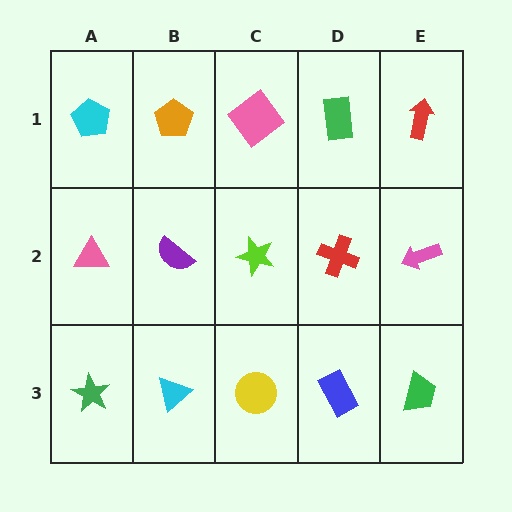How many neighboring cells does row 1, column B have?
3.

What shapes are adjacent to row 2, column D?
A green rectangle (row 1, column D), a blue rectangle (row 3, column D), a lime star (row 2, column C), a pink arrow (row 2, column E).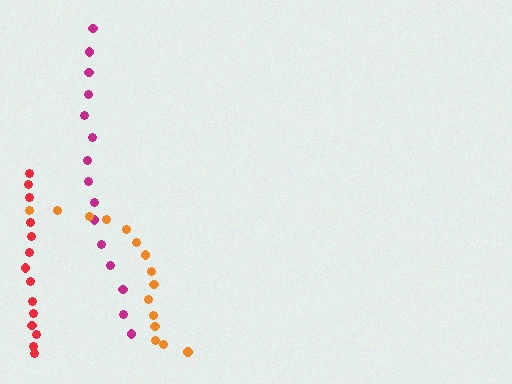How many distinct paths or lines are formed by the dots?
There are 3 distinct paths.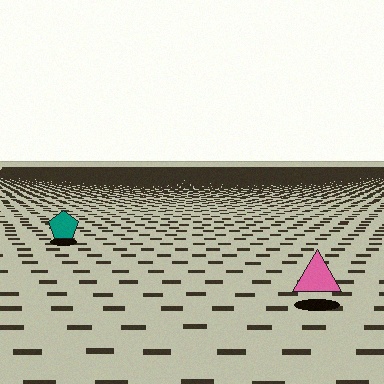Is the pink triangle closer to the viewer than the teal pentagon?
Yes. The pink triangle is closer — you can tell from the texture gradient: the ground texture is coarser near it.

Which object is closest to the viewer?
The pink triangle is closest. The texture marks near it are larger and more spread out.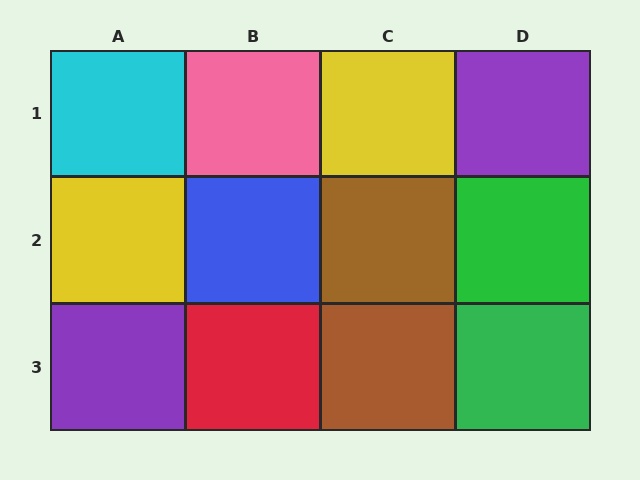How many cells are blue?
1 cell is blue.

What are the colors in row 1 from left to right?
Cyan, pink, yellow, purple.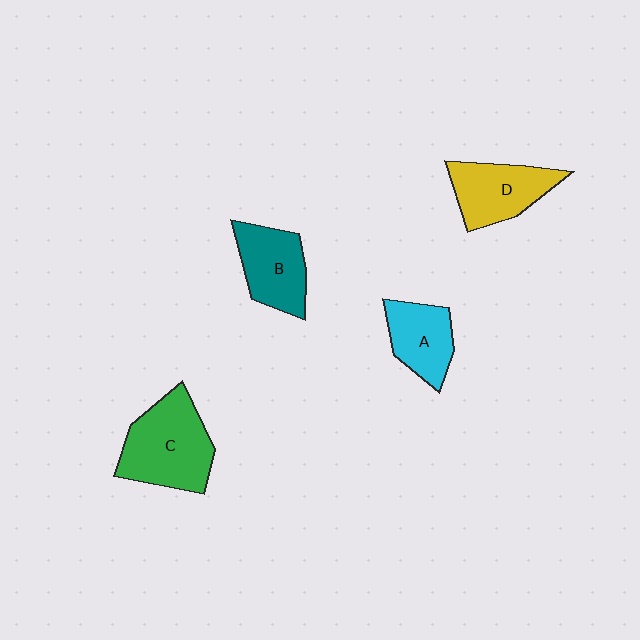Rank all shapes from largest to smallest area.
From largest to smallest: C (green), D (yellow), B (teal), A (cyan).